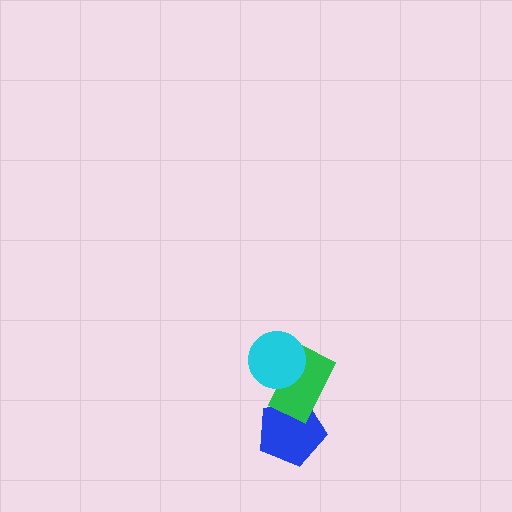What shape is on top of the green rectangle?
The cyan circle is on top of the green rectangle.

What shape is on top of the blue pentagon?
The green rectangle is on top of the blue pentagon.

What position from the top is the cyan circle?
The cyan circle is 1st from the top.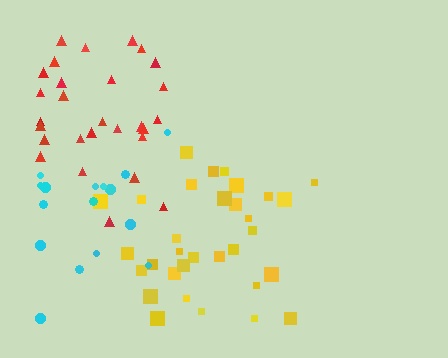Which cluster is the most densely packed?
Red.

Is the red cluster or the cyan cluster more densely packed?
Red.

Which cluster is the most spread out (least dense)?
Cyan.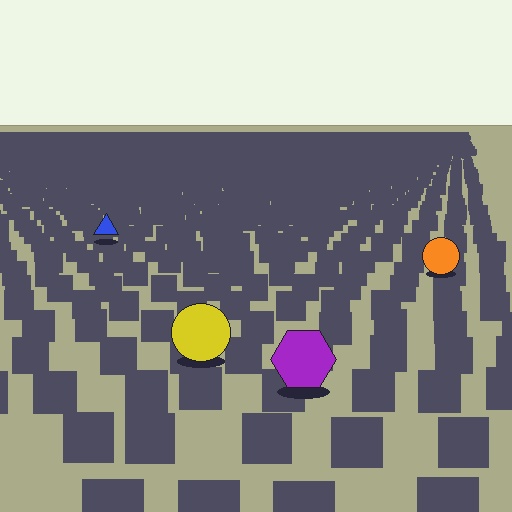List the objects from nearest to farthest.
From nearest to farthest: the purple hexagon, the yellow circle, the orange circle, the blue triangle.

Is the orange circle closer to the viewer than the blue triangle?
Yes. The orange circle is closer — you can tell from the texture gradient: the ground texture is coarser near it.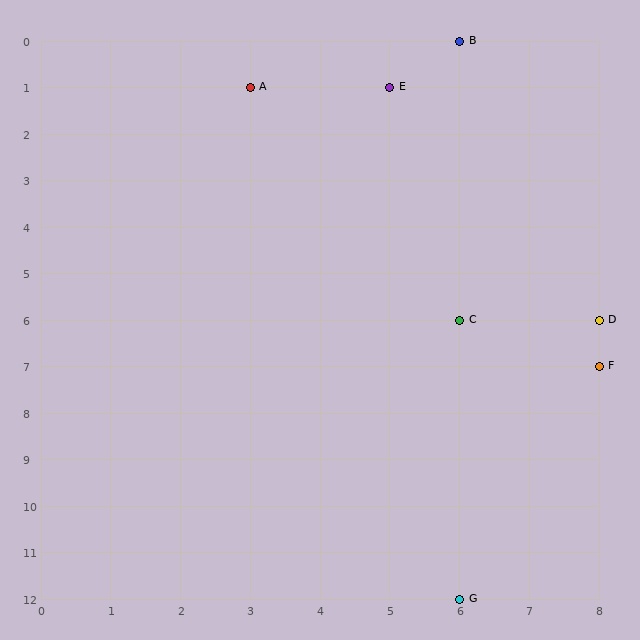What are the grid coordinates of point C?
Point C is at grid coordinates (6, 6).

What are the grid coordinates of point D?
Point D is at grid coordinates (8, 6).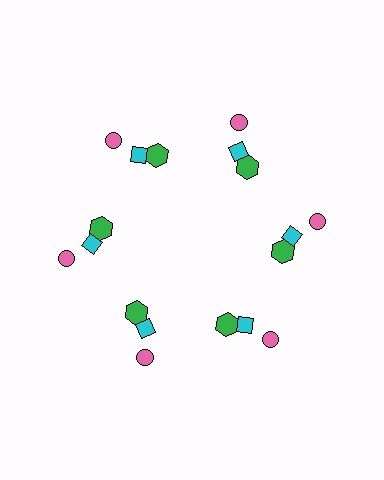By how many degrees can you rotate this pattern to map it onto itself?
The pattern maps onto itself every 60 degrees of rotation.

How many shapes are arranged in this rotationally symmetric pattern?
There are 18 shapes, arranged in 6 groups of 3.